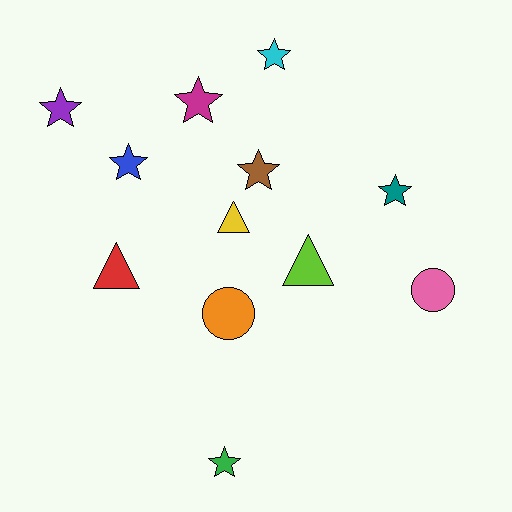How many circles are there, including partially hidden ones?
There are 2 circles.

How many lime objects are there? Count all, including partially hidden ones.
There is 1 lime object.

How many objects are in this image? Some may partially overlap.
There are 12 objects.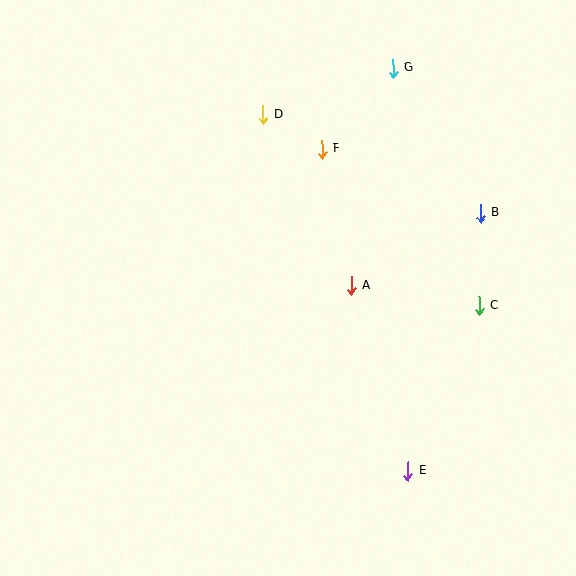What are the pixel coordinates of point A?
Point A is at (351, 285).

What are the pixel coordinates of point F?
Point F is at (322, 149).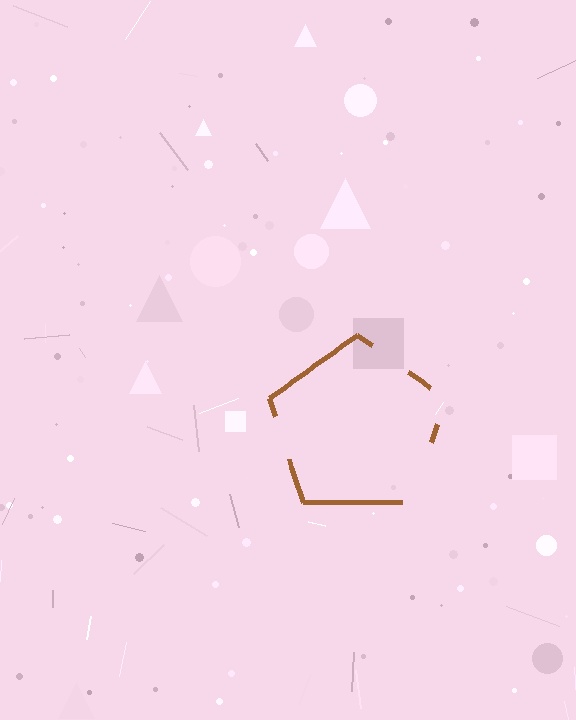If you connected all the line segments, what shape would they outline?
They would outline a pentagon.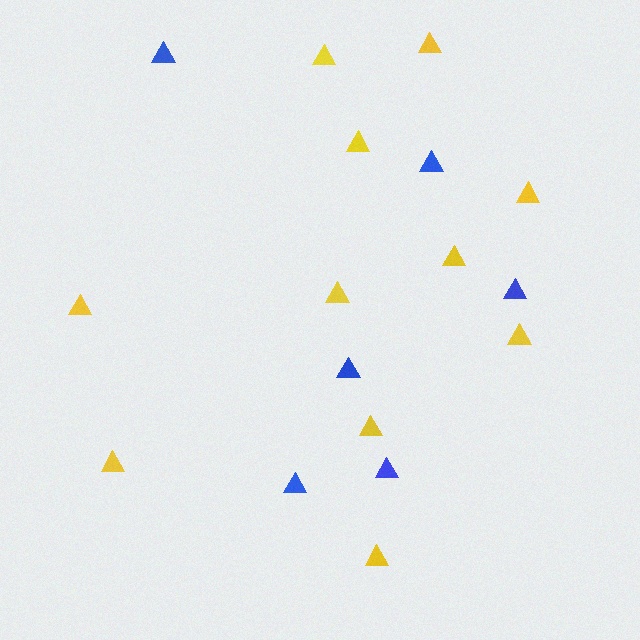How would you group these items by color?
There are 2 groups: one group of yellow triangles (11) and one group of blue triangles (6).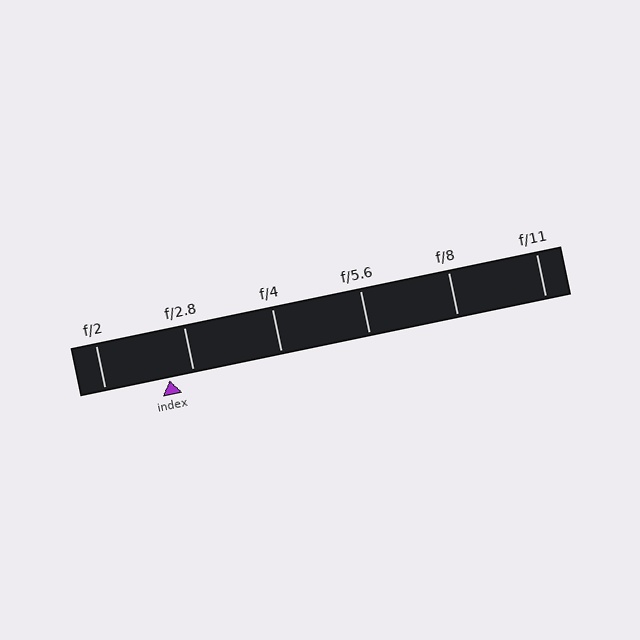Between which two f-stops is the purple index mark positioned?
The index mark is between f/2 and f/2.8.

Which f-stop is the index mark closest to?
The index mark is closest to f/2.8.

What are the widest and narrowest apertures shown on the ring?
The widest aperture shown is f/2 and the narrowest is f/11.